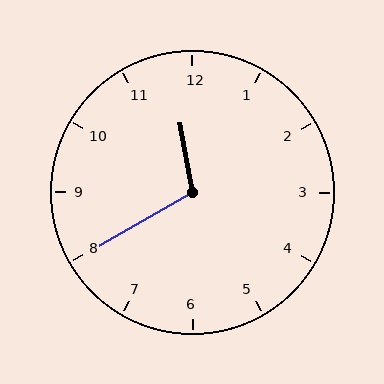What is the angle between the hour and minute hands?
Approximately 110 degrees.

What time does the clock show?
11:40.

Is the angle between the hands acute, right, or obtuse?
It is obtuse.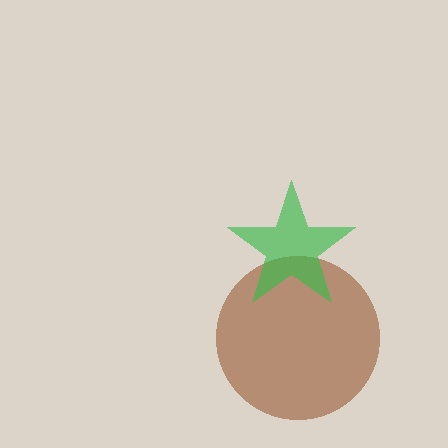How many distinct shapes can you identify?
There are 2 distinct shapes: a brown circle, a green star.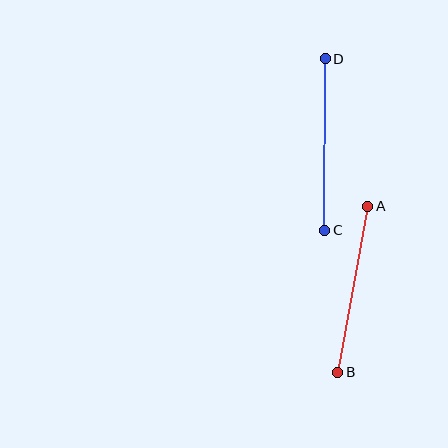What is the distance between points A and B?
The distance is approximately 168 pixels.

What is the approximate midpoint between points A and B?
The midpoint is at approximately (353, 289) pixels.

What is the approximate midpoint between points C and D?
The midpoint is at approximately (325, 145) pixels.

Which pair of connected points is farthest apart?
Points C and D are farthest apart.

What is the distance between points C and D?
The distance is approximately 171 pixels.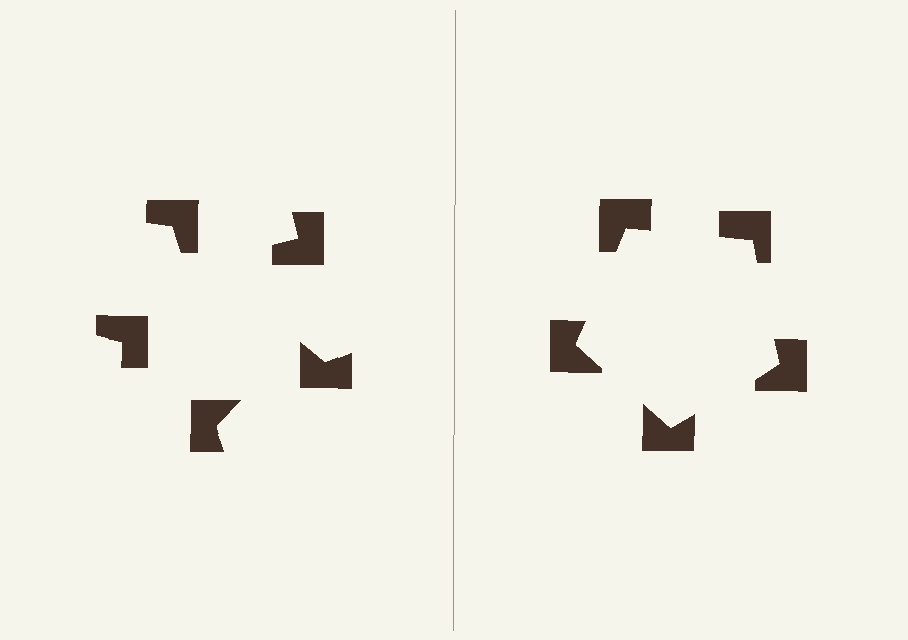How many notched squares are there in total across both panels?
10 — 5 on each side.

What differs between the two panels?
The notched squares are positioned identically on both sides; only the wedge orientations differ. On the right they align to a pentagon; on the left they are misaligned.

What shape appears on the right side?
An illusory pentagon.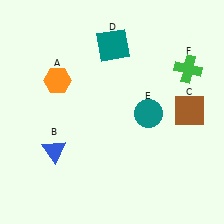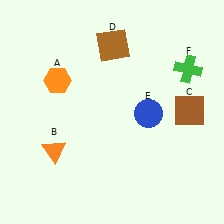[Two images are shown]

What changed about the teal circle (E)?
In Image 1, E is teal. In Image 2, it changed to blue.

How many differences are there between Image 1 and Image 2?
There are 3 differences between the two images.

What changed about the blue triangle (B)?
In Image 1, B is blue. In Image 2, it changed to orange.